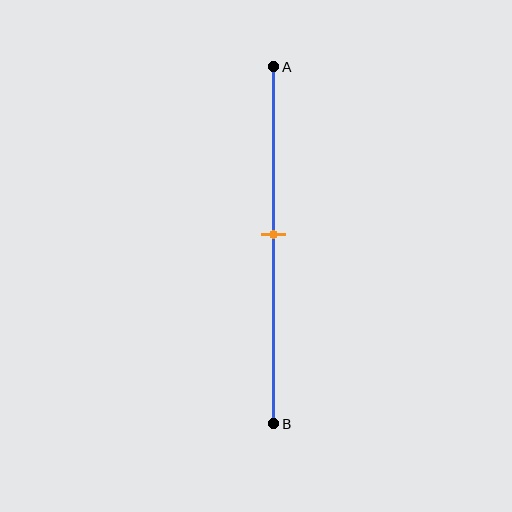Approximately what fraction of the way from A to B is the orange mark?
The orange mark is approximately 45% of the way from A to B.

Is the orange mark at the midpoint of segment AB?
Yes, the mark is approximately at the midpoint.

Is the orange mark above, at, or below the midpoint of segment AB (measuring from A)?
The orange mark is approximately at the midpoint of segment AB.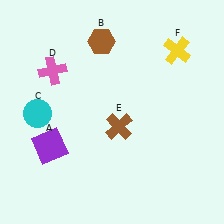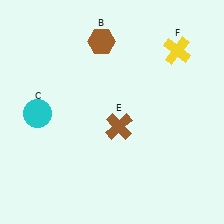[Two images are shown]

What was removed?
The pink cross (D), the purple square (A) were removed in Image 2.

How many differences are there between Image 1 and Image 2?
There are 2 differences between the two images.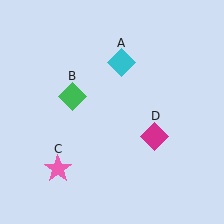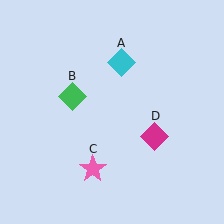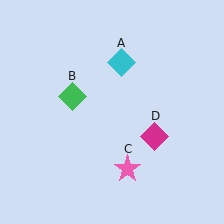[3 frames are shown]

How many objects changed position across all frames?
1 object changed position: pink star (object C).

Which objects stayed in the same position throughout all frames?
Cyan diamond (object A) and green diamond (object B) and magenta diamond (object D) remained stationary.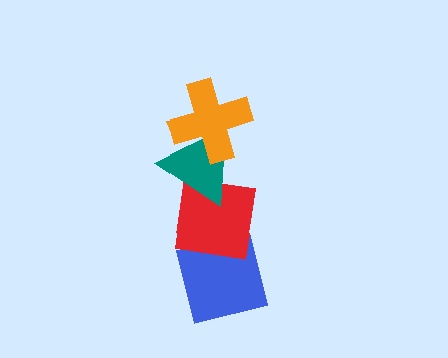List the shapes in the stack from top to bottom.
From top to bottom: the orange cross, the teal triangle, the red square, the blue square.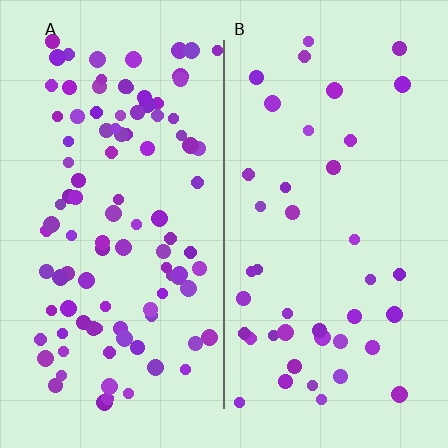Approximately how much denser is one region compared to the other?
Approximately 2.5× — region A over region B.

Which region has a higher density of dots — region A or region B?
A (the left).